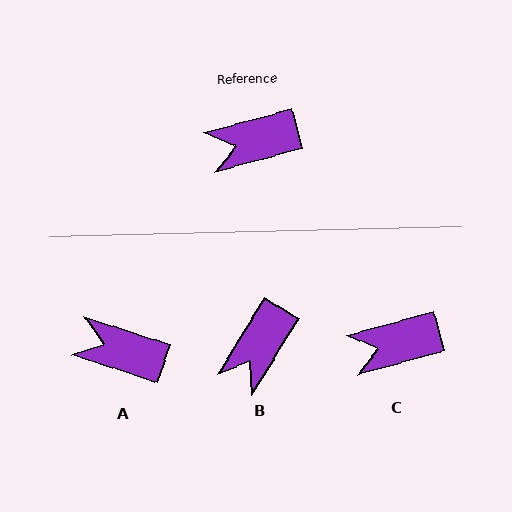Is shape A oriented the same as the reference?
No, it is off by about 33 degrees.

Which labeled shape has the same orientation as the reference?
C.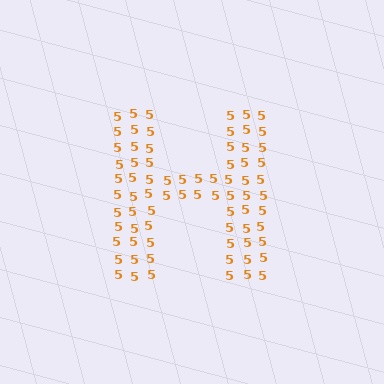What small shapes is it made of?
It is made of small digit 5's.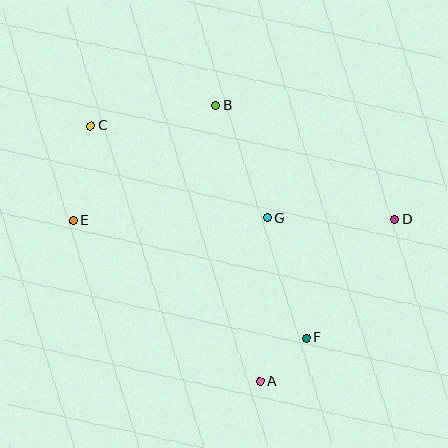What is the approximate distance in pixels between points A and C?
The distance between A and C is approximately 307 pixels.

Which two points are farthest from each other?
Points D and E are farthest from each other.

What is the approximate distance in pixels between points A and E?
The distance between A and E is approximately 247 pixels.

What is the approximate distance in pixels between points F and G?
The distance between F and G is approximately 126 pixels.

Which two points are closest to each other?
Points A and F are closest to each other.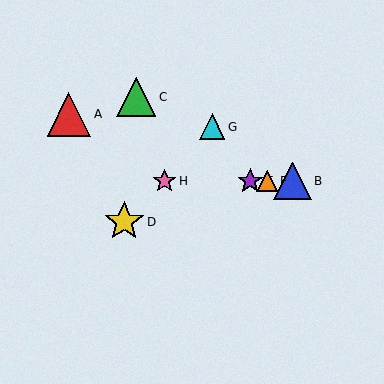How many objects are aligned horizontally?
4 objects (B, E, F, H) are aligned horizontally.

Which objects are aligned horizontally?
Objects B, E, F, H are aligned horizontally.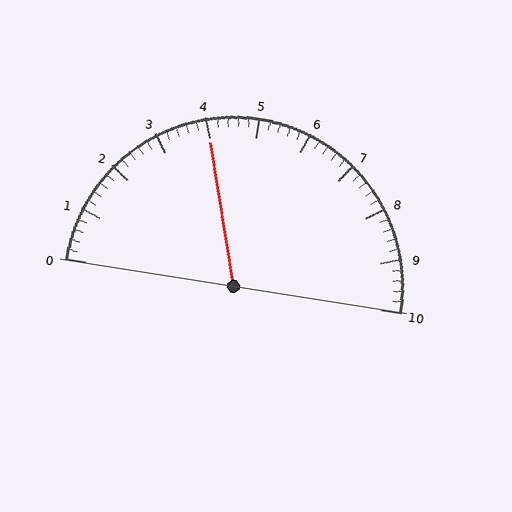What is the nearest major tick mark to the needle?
The nearest major tick mark is 4.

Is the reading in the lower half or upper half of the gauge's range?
The reading is in the lower half of the range (0 to 10).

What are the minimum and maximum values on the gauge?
The gauge ranges from 0 to 10.